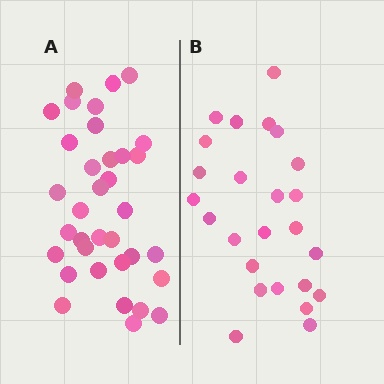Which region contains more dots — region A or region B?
Region A (the left region) has more dots.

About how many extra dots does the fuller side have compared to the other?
Region A has roughly 10 or so more dots than region B.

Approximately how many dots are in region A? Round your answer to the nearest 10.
About 40 dots. (The exact count is 35, which rounds to 40.)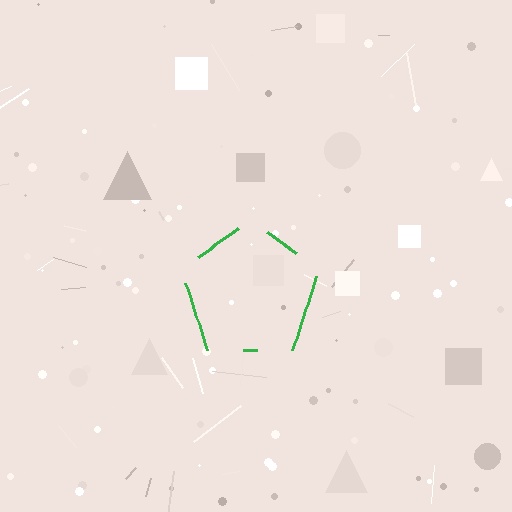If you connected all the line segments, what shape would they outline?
They would outline a pentagon.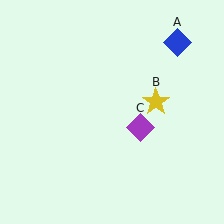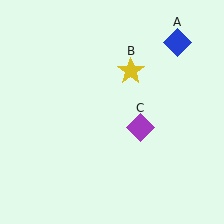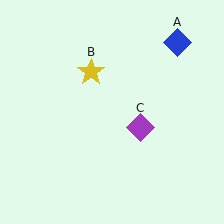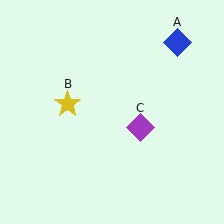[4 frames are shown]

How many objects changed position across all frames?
1 object changed position: yellow star (object B).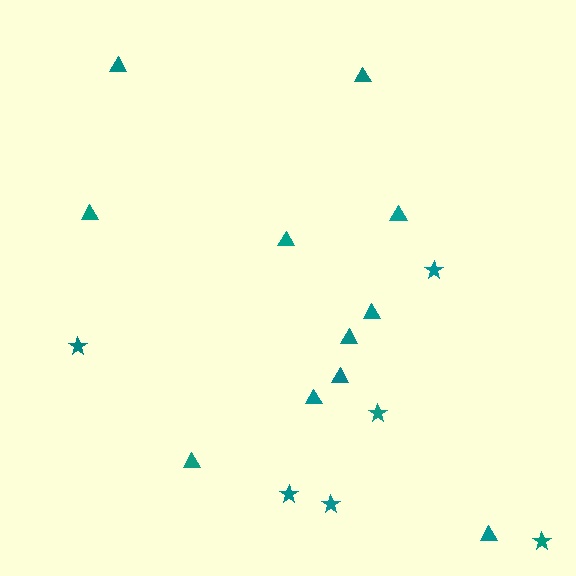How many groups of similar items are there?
There are 2 groups: one group of stars (6) and one group of triangles (11).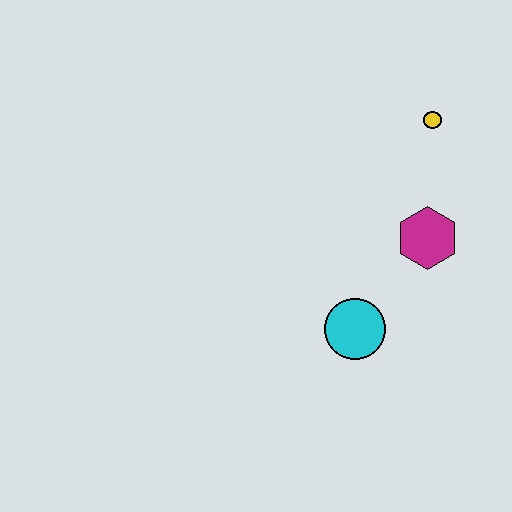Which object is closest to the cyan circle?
The magenta hexagon is closest to the cyan circle.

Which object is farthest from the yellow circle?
The cyan circle is farthest from the yellow circle.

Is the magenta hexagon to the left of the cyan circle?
No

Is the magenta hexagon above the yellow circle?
No